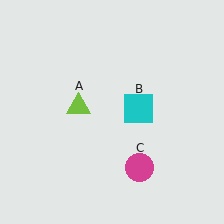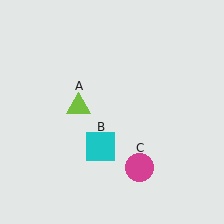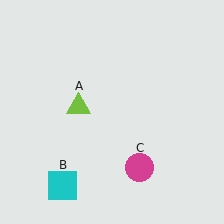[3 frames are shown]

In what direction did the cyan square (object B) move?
The cyan square (object B) moved down and to the left.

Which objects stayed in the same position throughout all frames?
Lime triangle (object A) and magenta circle (object C) remained stationary.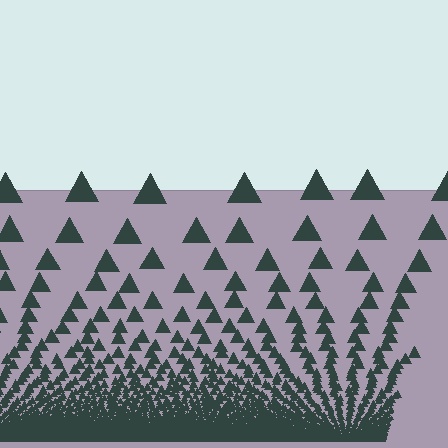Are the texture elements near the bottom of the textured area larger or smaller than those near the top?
Smaller. The gradient is inverted — elements near the bottom are smaller and denser.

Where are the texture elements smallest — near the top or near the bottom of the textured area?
Near the bottom.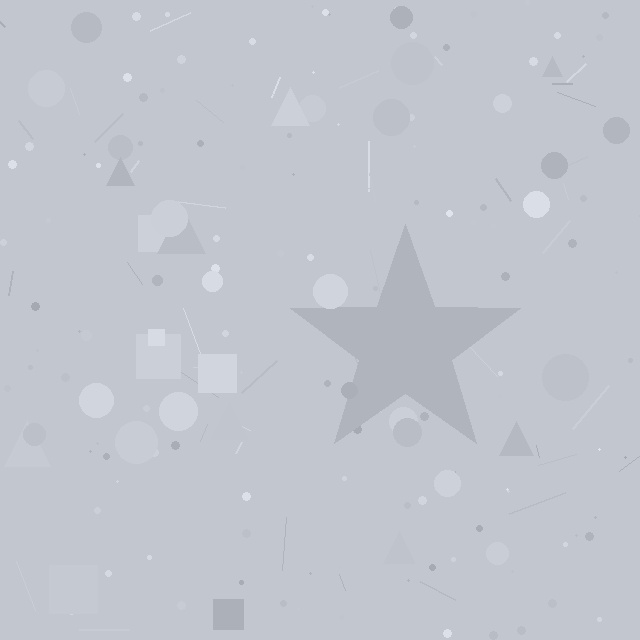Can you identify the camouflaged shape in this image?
The camouflaged shape is a star.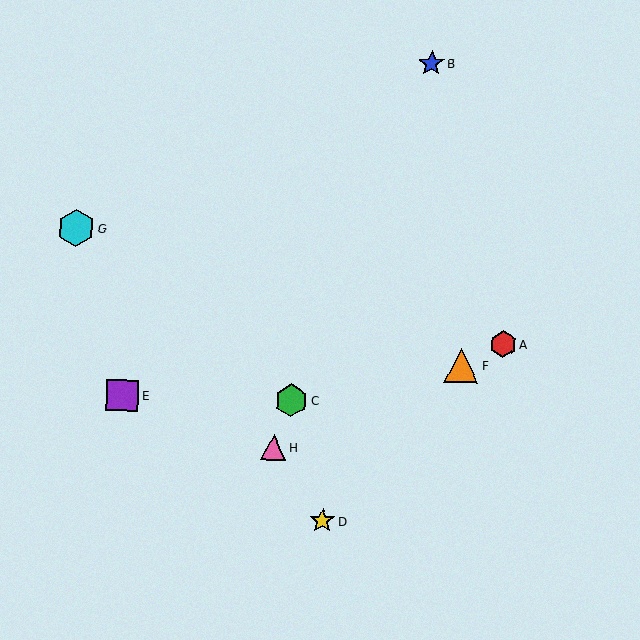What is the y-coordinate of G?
Object G is at y≈228.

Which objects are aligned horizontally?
Objects C, E are aligned horizontally.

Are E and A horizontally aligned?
No, E is at y≈395 and A is at y≈344.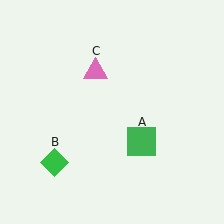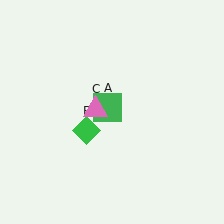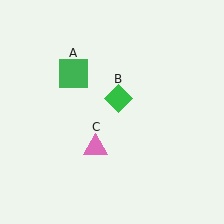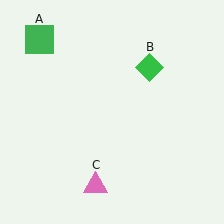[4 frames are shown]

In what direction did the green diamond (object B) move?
The green diamond (object B) moved up and to the right.